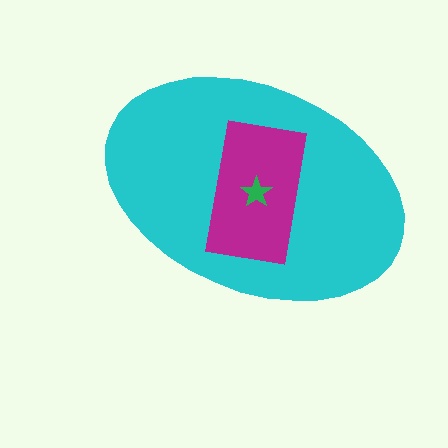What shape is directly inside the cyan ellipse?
The magenta rectangle.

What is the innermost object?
The green star.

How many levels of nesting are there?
3.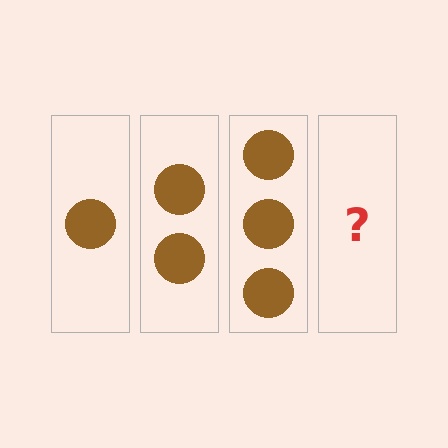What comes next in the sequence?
The next element should be 4 circles.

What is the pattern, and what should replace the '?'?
The pattern is that each step adds one more circle. The '?' should be 4 circles.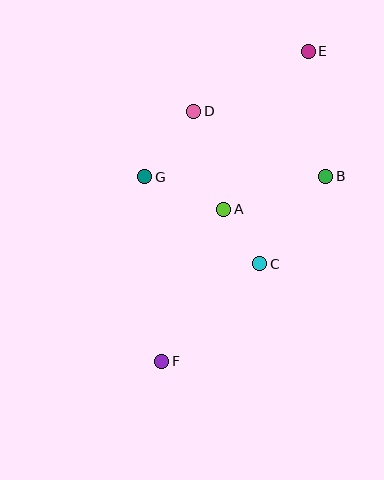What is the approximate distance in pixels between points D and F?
The distance between D and F is approximately 252 pixels.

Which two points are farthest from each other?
Points E and F are farthest from each other.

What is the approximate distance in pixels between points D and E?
The distance between D and E is approximately 129 pixels.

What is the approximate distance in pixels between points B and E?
The distance between B and E is approximately 126 pixels.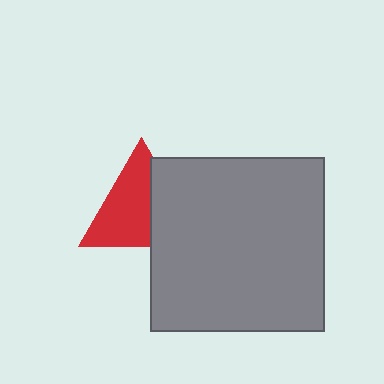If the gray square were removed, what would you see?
You would see the complete red triangle.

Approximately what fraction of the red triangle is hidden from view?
Roughly 38% of the red triangle is hidden behind the gray square.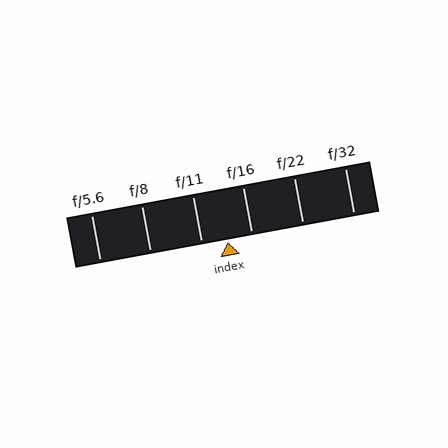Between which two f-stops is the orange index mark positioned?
The index mark is between f/11 and f/16.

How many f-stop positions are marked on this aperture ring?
There are 6 f-stop positions marked.